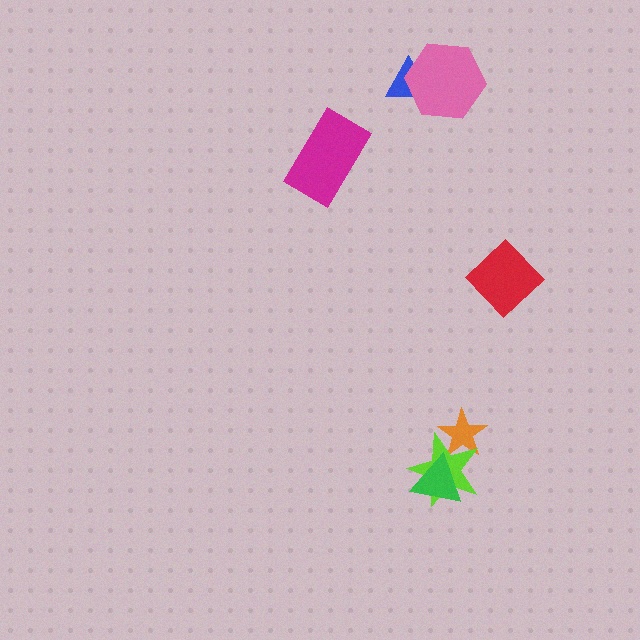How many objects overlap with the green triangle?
1 object overlaps with the green triangle.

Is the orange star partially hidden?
Yes, it is partially covered by another shape.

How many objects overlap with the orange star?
1 object overlaps with the orange star.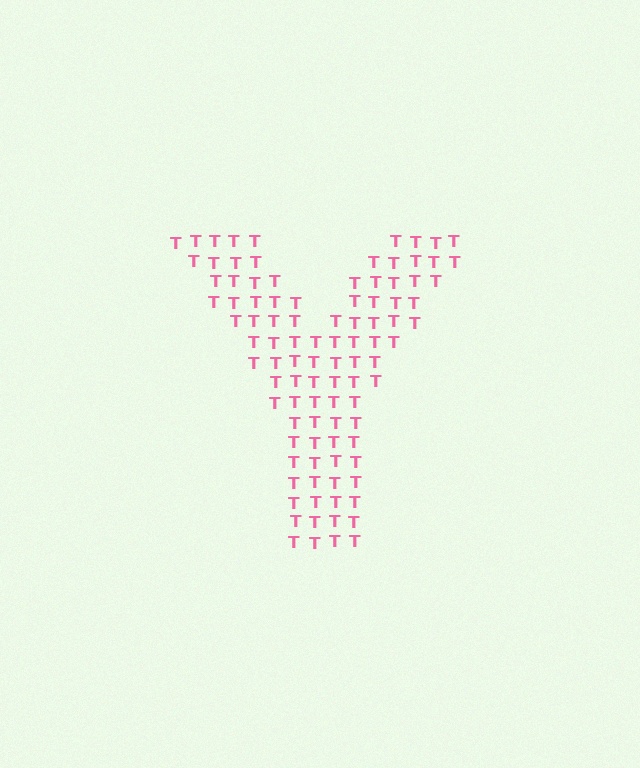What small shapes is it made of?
It is made of small letter T's.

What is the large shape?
The large shape is the letter Y.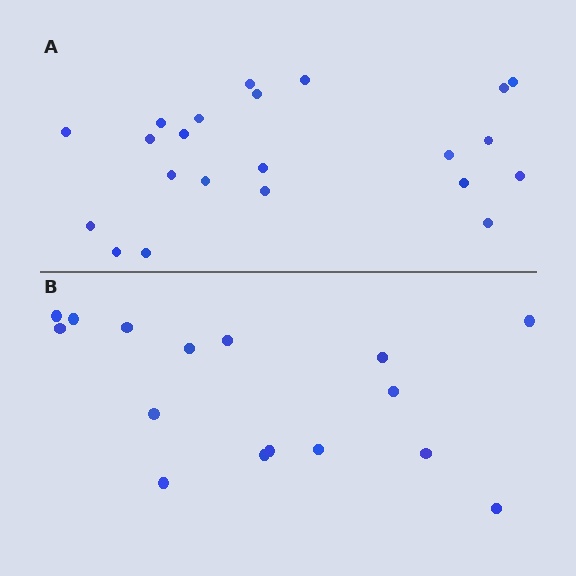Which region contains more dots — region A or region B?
Region A (the top region) has more dots.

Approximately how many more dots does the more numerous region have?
Region A has about 6 more dots than region B.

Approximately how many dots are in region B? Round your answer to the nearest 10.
About 20 dots. (The exact count is 16, which rounds to 20.)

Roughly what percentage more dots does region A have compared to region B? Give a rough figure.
About 40% more.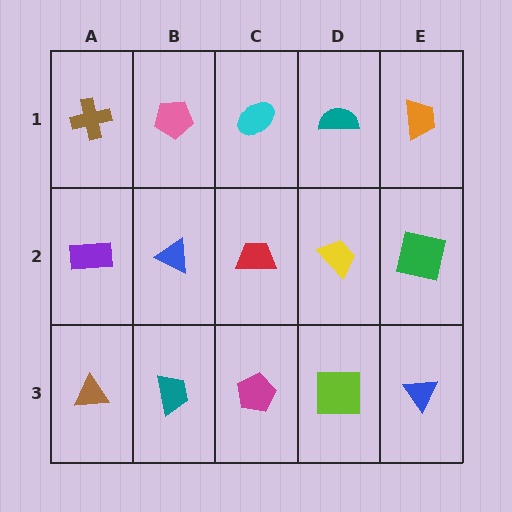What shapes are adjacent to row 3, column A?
A purple rectangle (row 2, column A), a teal trapezoid (row 3, column B).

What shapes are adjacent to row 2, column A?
A brown cross (row 1, column A), a brown triangle (row 3, column A), a blue triangle (row 2, column B).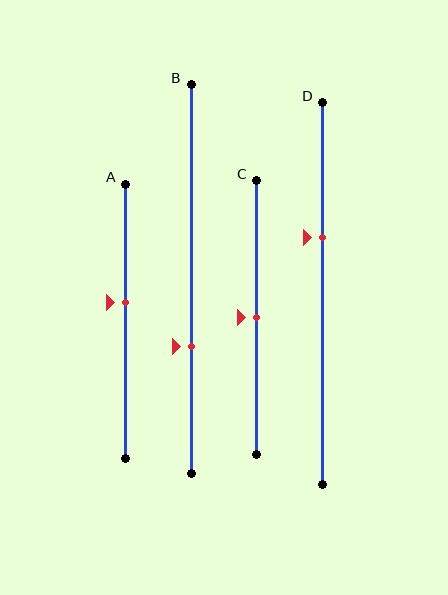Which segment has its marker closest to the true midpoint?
Segment C has its marker closest to the true midpoint.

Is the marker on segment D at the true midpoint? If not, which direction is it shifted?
No, the marker on segment D is shifted upward by about 15% of the segment length.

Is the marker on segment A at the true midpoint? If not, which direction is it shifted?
No, the marker on segment A is shifted upward by about 7% of the segment length.